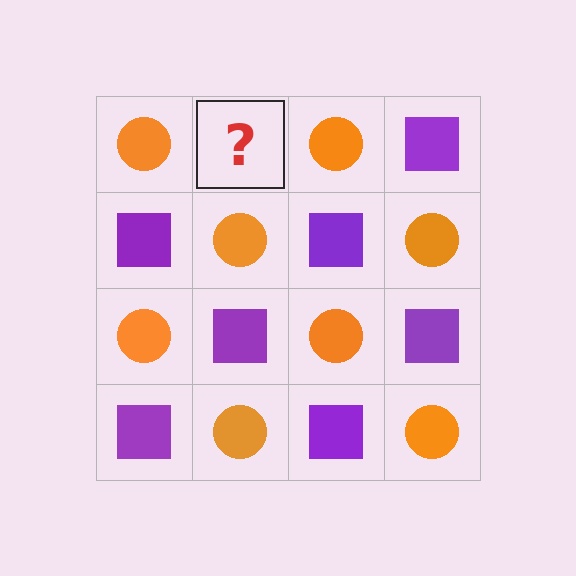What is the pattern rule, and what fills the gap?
The rule is that it alternates orange circle and purple square in a checkerboard pattern. The gap should be filled with a purple square.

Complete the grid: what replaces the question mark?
The question mark should be replaced with a purple square.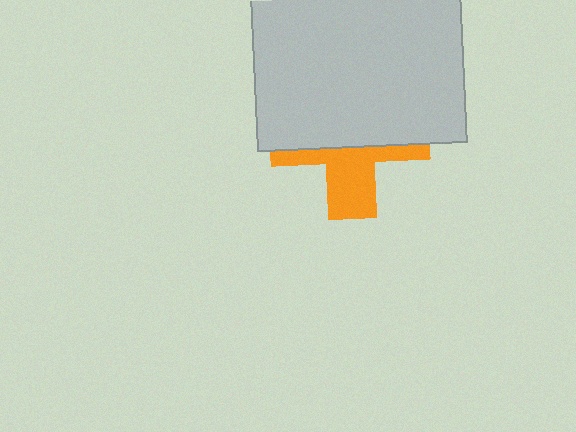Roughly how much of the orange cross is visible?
A small part of it is visible (roughly 38%).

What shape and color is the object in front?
The object in front is a light gray rectangle.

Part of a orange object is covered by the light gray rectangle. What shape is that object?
It is a cross.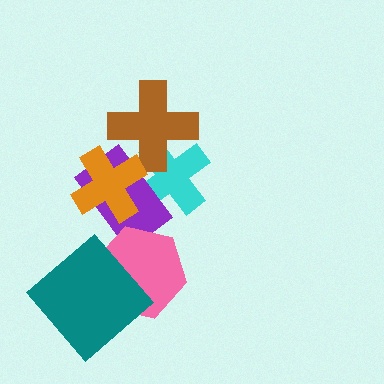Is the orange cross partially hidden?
No, no other shape covers it.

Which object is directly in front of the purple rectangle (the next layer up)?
The pink hexagon is directly in front of the purple rectangle.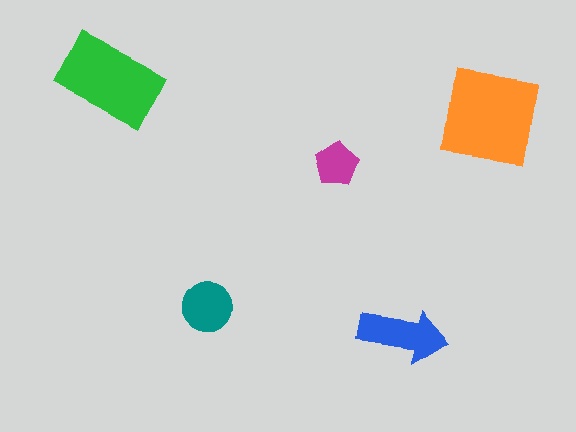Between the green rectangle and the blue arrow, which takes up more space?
The green rectangle.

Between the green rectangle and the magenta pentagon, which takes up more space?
The green rectangle.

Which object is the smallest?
The magenta pentagon.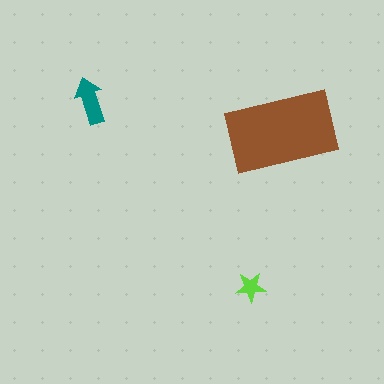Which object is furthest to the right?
The brown rectangle is rightmost.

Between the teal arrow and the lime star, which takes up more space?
The teal arrow.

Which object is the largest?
The brown rectangle.